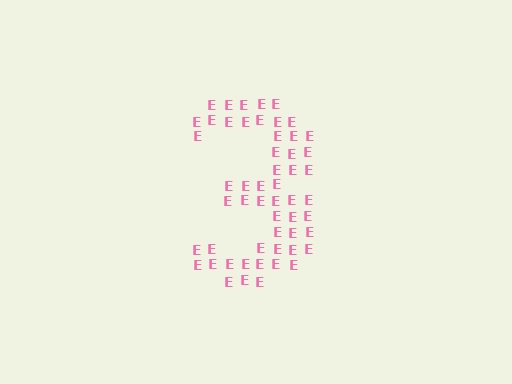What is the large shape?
The large shape is the digit 3.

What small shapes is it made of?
It is made of small letter E's.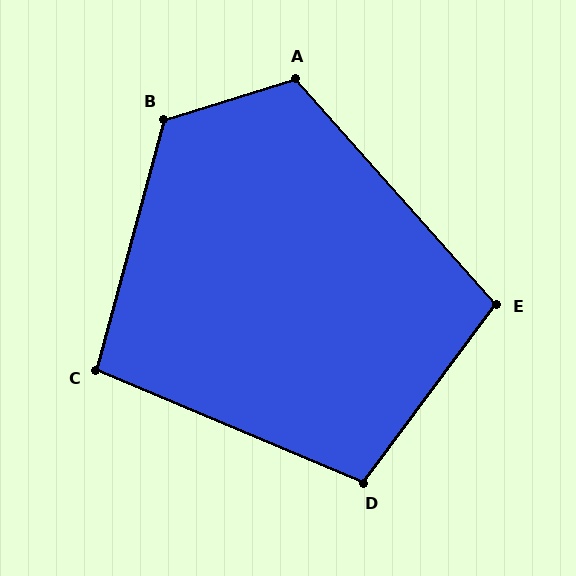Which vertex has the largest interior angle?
B, at approximately 122 degrees.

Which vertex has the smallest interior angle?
C, at approximately 98 degrees.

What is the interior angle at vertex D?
Approximately 104 degrees (obtuse).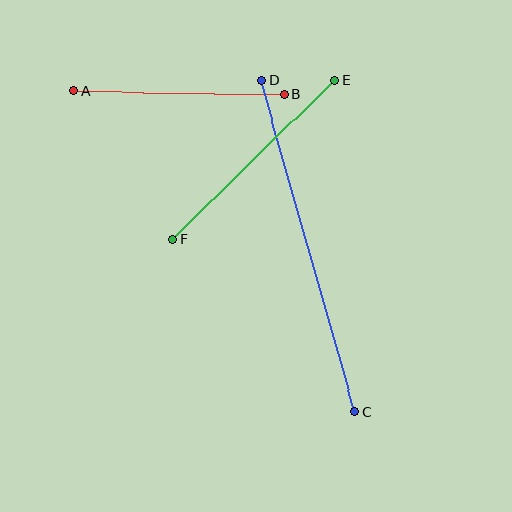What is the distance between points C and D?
The distance is approximately 345 pixels.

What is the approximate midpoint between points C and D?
The midpoint is at approximately (308, 246) pixels.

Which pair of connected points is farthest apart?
Points C and D are farthest apart.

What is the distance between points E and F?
The distance is approximately 226 pixels.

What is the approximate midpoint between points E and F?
The midpoint is at approximately (254, 160) pixels.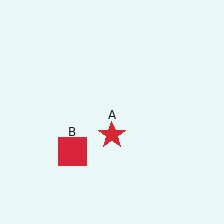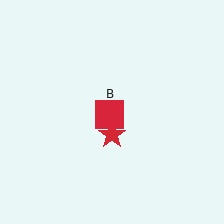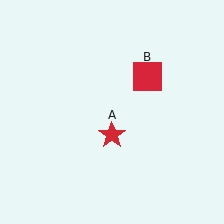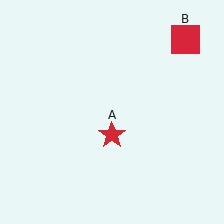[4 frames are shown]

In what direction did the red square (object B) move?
The red square (object B) moved up and to the right.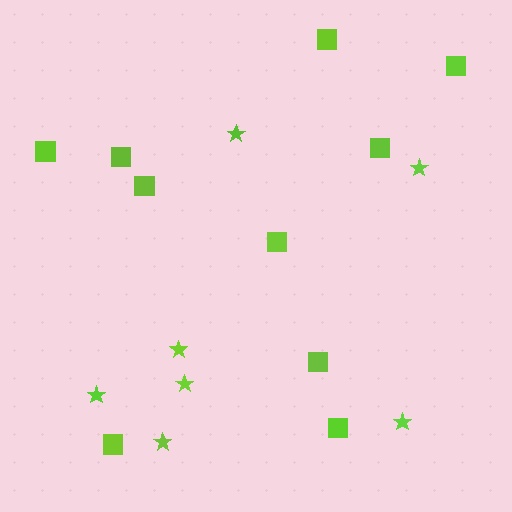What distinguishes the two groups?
There are 2 groups: one group of squares (10) and one group of stars (7).